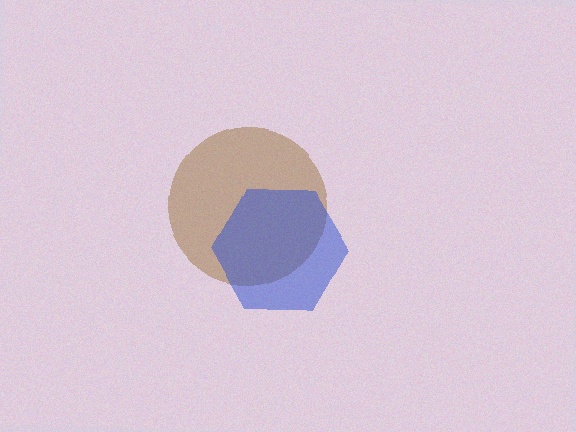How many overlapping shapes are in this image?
There are 2 overlapping shapes in the image.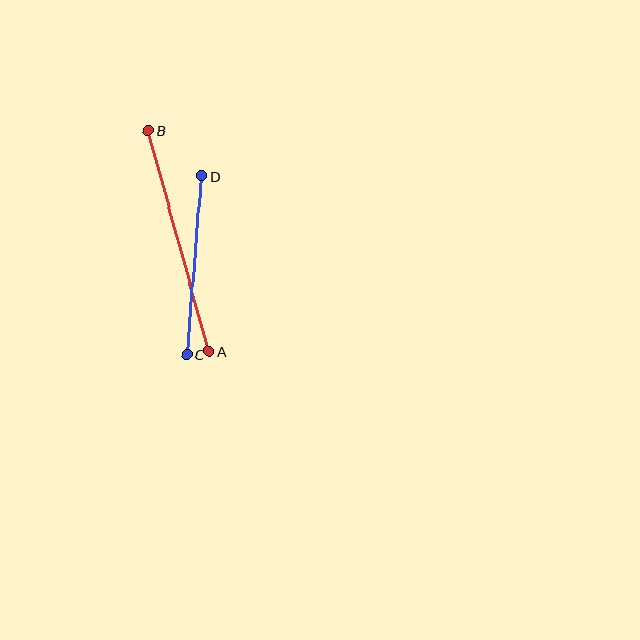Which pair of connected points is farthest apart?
Points A and B are farthest apart.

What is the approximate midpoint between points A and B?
The midpoint is at approximately (178, 241) pixels.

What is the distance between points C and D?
The distance is approximately 180 pixels.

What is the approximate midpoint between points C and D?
The midpoint is at approximately (194, 265) pixels.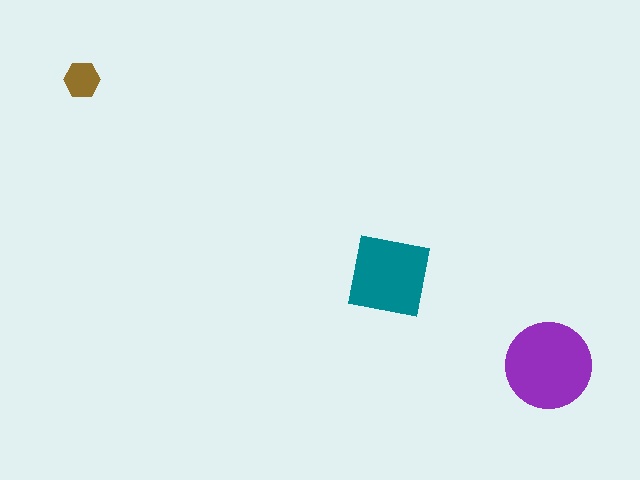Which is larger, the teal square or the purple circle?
The purple circle.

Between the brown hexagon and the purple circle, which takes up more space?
The purple circle.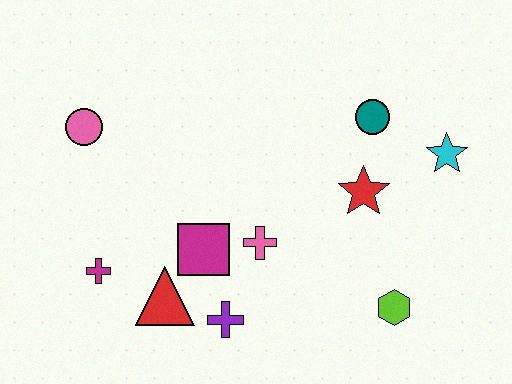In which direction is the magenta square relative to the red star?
The magenta square is to the left of the red star.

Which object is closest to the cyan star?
The teal circle is closest to the cyan star.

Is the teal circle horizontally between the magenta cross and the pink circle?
No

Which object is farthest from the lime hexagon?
The pink circle is farthest from the lime hexagon.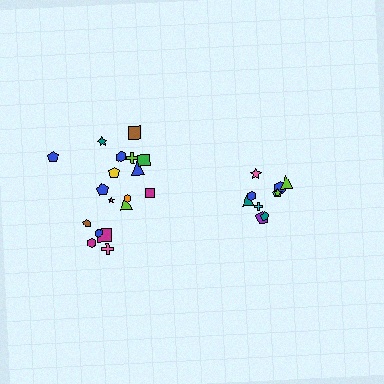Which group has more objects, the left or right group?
The left group.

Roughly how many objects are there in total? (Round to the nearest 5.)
Roughly 30 objects in total.